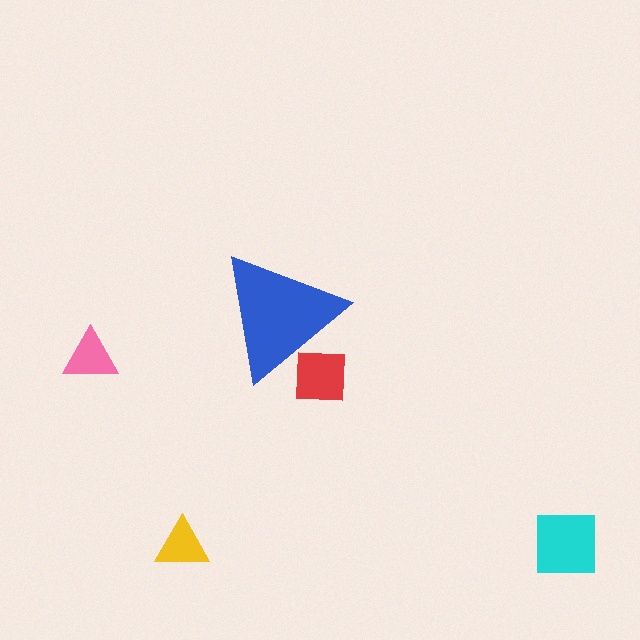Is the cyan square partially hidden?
No, the cyan square is fully visible.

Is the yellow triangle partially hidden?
No, the yellow triangle is fully visible.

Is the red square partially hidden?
Yes, the red square is partially hidden behind the blue triangle.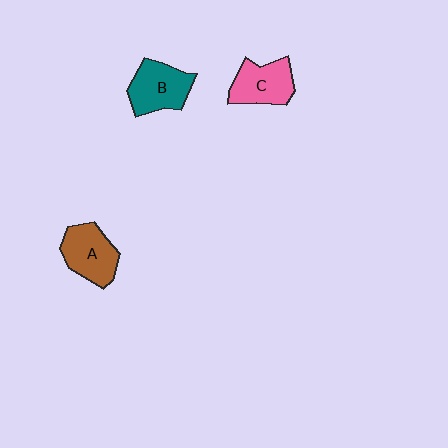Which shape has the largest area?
Shape B (teal).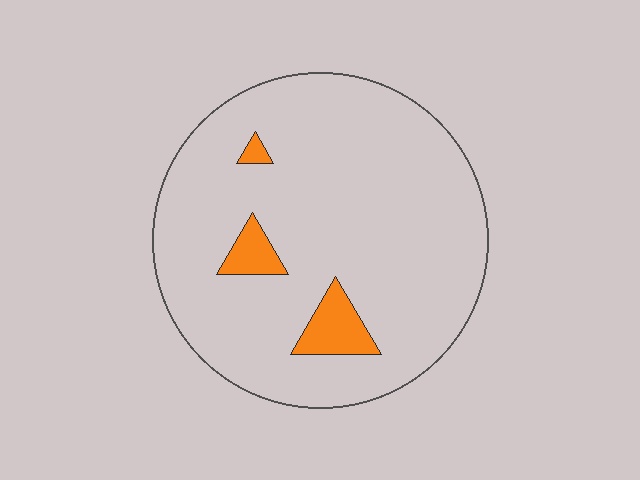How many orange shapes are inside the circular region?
3.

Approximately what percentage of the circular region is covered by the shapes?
Approximately 5%.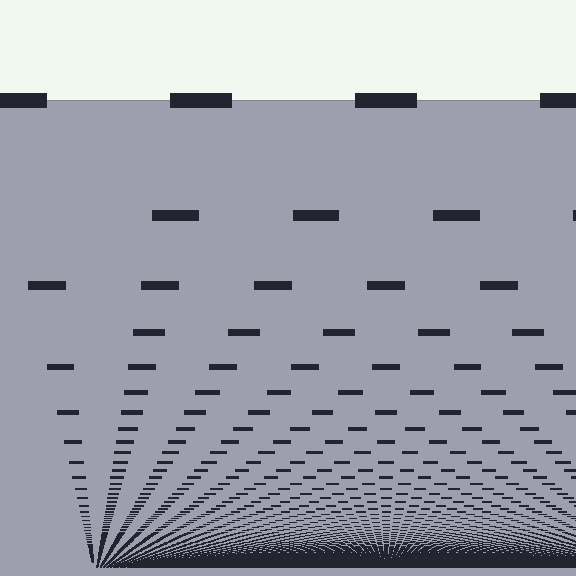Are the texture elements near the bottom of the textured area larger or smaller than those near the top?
Smaller. The gradient is inverted — elements near the bottom are smaller and denser.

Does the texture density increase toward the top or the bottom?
Density increases toward the bottom.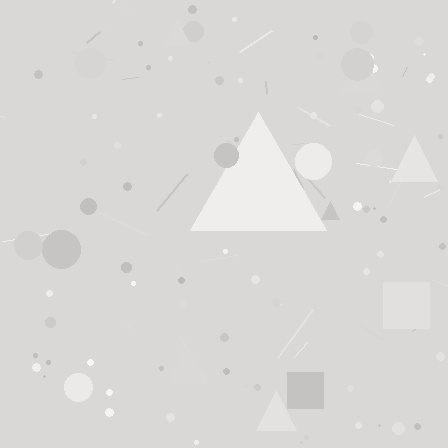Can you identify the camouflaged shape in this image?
The camouflaged shape is a triangle.